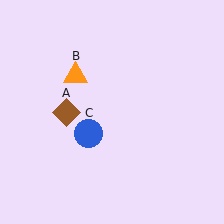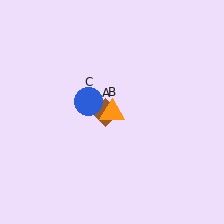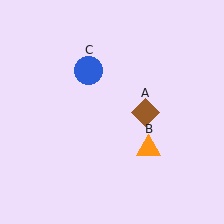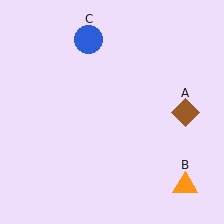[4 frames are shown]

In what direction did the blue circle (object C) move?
The blue circle (object C) moved up.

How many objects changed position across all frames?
3 objects changed position: brown diamond (object A), orange triangle (object B), blue circle (object C).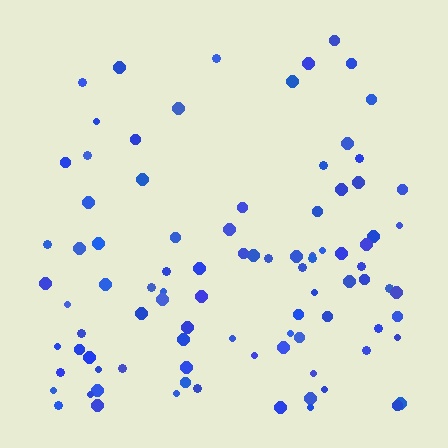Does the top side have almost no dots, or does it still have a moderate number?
Still a moderate number, just noticeably fewer than the bottom.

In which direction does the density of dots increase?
From top to bottom, with the bottom side densest.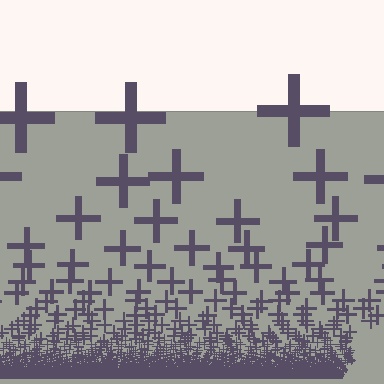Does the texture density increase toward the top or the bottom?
Density increases toward the bottom.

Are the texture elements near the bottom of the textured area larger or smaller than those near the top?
Smaller. The gradient is inverted — elements near the bottom are smaller and denser.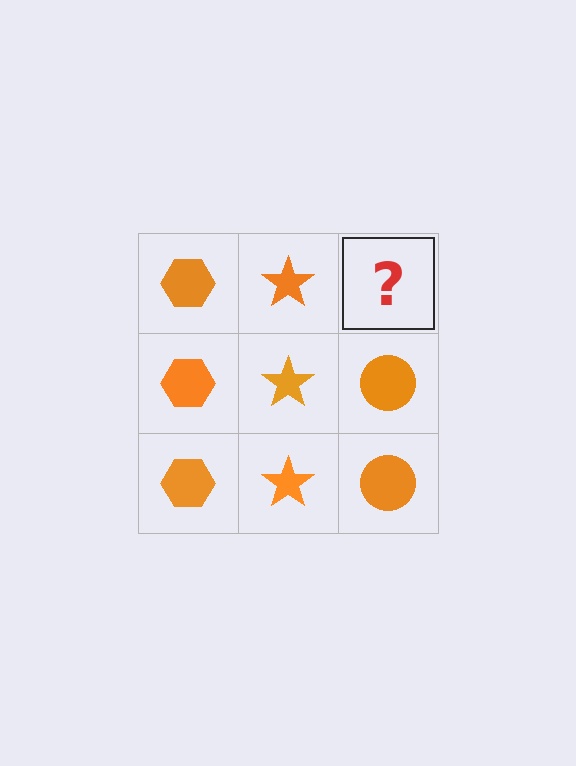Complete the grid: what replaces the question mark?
The question mark should be replaced with an orange circle.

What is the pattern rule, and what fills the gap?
The rule is that each column has a consistent shape. The gap should be filled with an orange circle.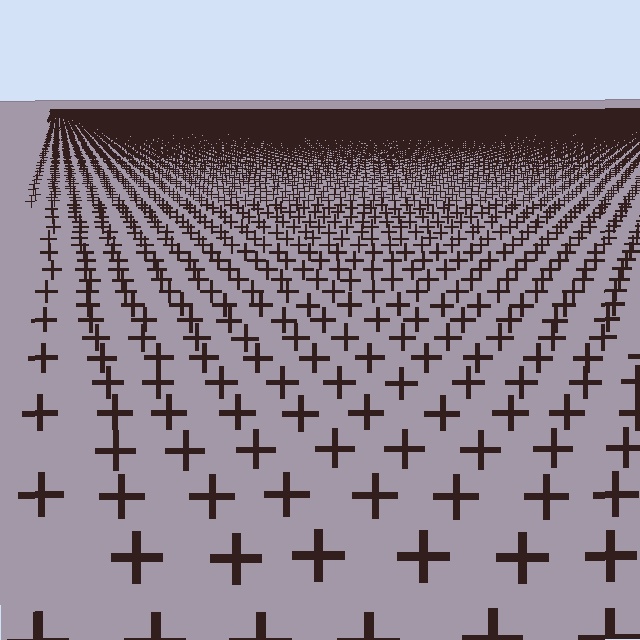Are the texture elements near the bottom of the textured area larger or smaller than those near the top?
Larger. Near the bottom, elements are closer to the viewer and appear at a bigger on-screen size.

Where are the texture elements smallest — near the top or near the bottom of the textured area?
Near the top.